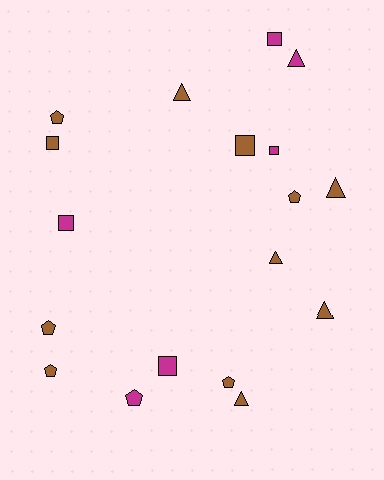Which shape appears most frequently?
Pentagon, with 6 objects.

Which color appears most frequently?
Brown, with 12 objects.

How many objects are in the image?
There are 18 objects.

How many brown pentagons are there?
There are 5 brown pentagons.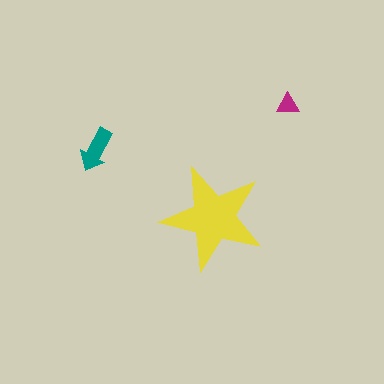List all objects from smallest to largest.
The magenta triangle, the teal arrow, the yellow star.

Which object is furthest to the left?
The teal arrow is leftmost.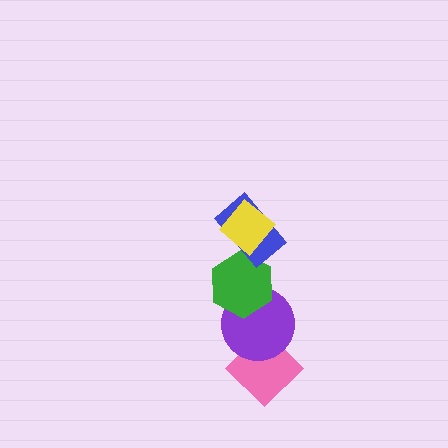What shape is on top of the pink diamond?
The purple circle is on top of the pink diamond.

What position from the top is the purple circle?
The purple circle is 4th from the top.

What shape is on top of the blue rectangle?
The yellow diamond is on top of the blue rectangle.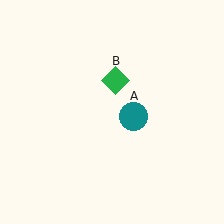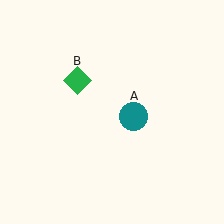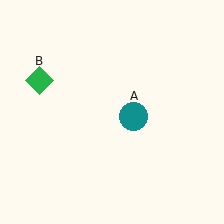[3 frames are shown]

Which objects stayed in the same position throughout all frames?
Teal circle (object A) remained stationary.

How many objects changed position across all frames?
1 object changed position: green diamond (object B).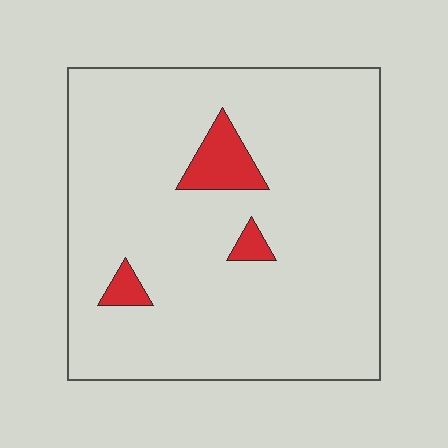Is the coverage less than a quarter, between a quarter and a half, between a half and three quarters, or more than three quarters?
Less than a quarter.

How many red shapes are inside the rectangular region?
3.